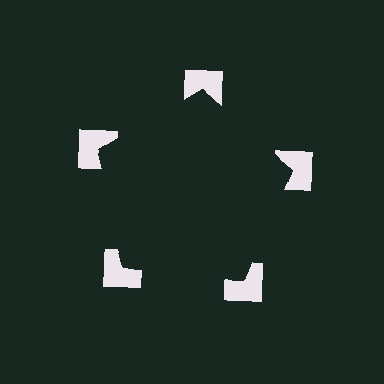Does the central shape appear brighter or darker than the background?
It typically appears slightly darker than the background, even though no actual brightness change is drawn.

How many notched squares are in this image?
There are 5 — one at each vertex of the illusory pentagon.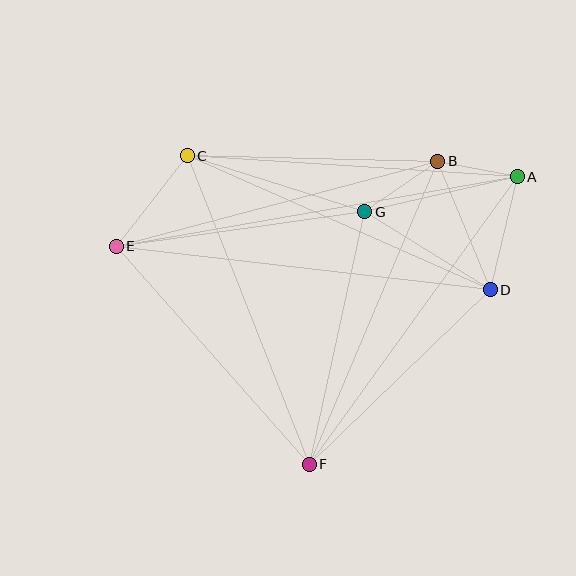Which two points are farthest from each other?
Points A and E are farthest from each other.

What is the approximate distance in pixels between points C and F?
The distance between C and F is approximately 332 pixels.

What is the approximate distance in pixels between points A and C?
The distance between A and C is approximately 331 pixels.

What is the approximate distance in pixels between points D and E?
The distance between D and E is approximately 376 pixels.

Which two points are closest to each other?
Points A and B are closest to each other.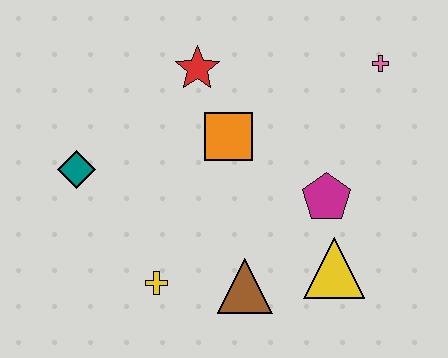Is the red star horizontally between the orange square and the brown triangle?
No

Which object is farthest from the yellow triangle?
The teal diamond is farthest from the yellow triangle.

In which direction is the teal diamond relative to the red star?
The teal diamond is to the left of the red star.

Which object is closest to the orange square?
The red star is closest to the orange square.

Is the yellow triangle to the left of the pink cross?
Yes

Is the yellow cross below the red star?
Yes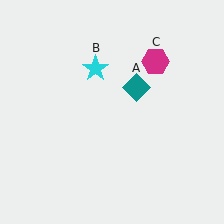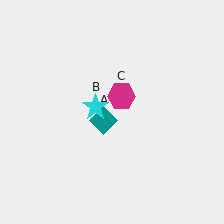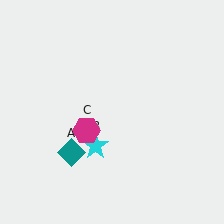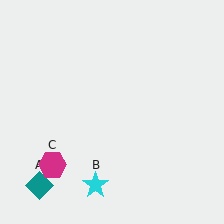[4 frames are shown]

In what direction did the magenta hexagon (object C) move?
The magenta hexagon (object C) moved down and to the left.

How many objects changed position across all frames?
3 objects changed position: teal diamond (object A), cyan star (object B), magenta hexagon (object C).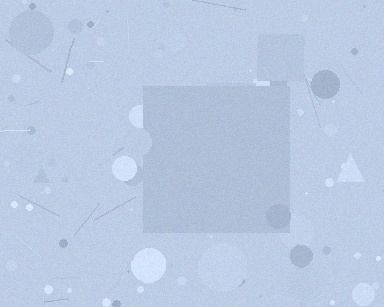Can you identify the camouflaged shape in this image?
The camouflaged shape is a square.